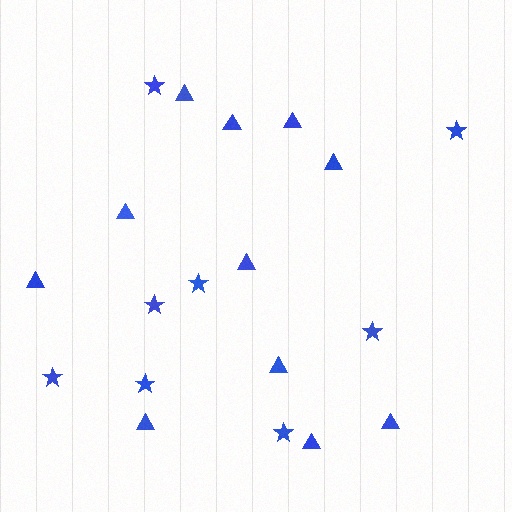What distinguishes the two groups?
There are 2 groups: one group of triangles (11) and one group of stars (8).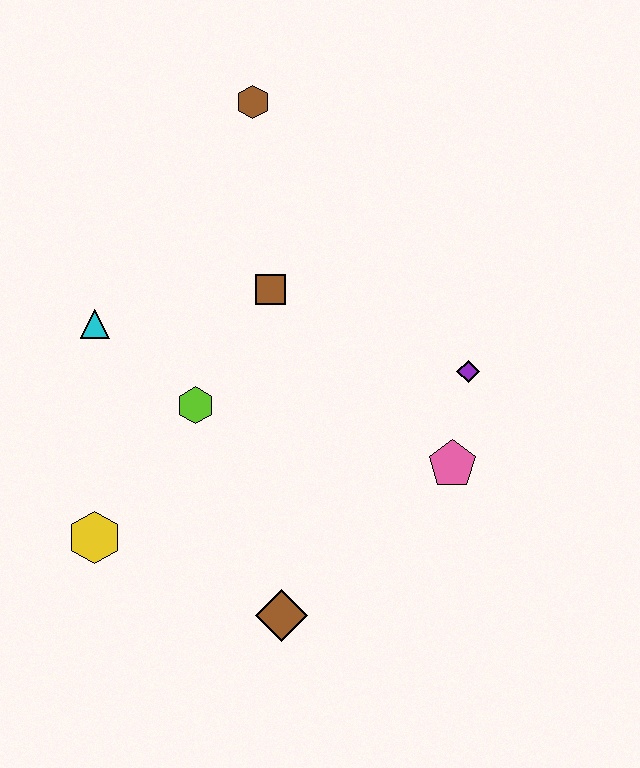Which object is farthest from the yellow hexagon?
The brown hexagon is farthest from the yellow hexagon.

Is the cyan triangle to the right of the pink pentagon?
No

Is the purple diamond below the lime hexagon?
No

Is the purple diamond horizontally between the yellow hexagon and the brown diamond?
No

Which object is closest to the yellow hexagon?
The lime hexagon is closest to the yellow hexagon.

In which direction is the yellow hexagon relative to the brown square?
The yellow hexagon is below the brown square.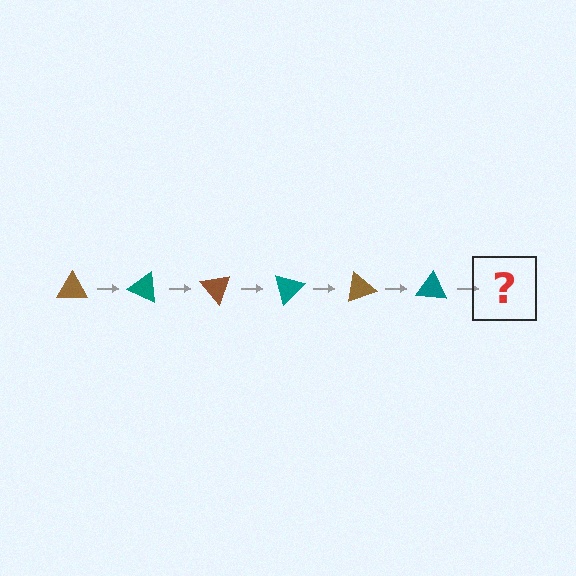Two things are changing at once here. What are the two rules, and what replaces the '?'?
The two rules are that it rotates 25 degrees each step and the color cycles through brown and teal. The '?' should be a brown triangle, rotated 150 degrees from the start.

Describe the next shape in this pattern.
It should be a brown triangle, rotated 150 degrees from the start.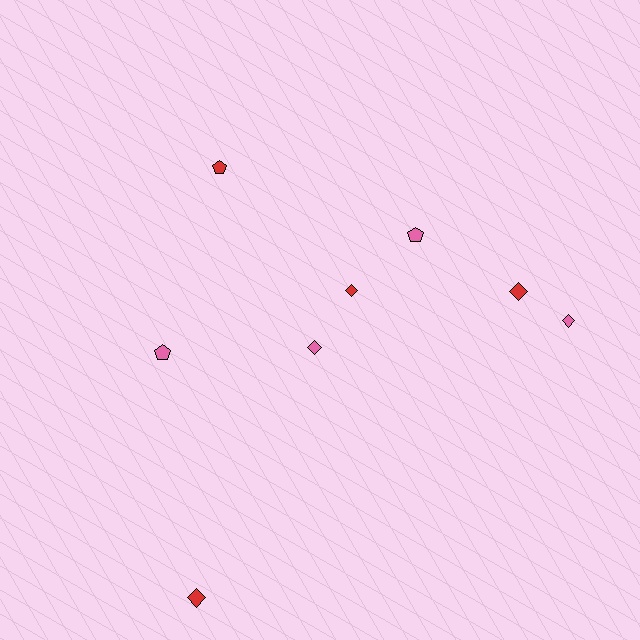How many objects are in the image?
There are 8 objects.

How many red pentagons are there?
There is 1 red pentagon.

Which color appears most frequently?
Red, with 4 objects.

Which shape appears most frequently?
Diamond, with 5 objects.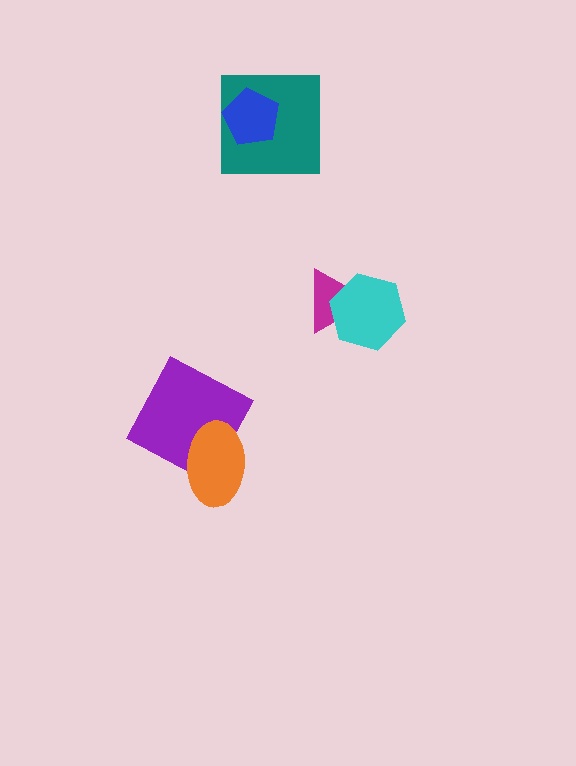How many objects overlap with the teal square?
1 object overlaps with the teal square.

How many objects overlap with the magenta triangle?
1 object overlaps with the magenta triangle.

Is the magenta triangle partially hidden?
Yes, it is partially covered by another shape.